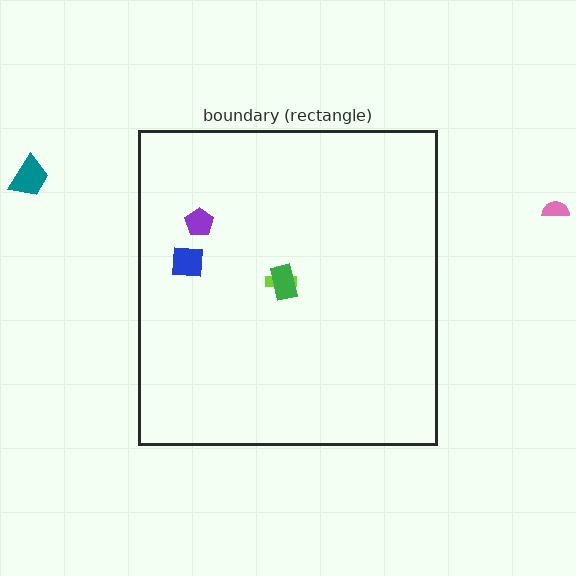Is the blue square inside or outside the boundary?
Inside.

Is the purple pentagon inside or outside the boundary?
Inside.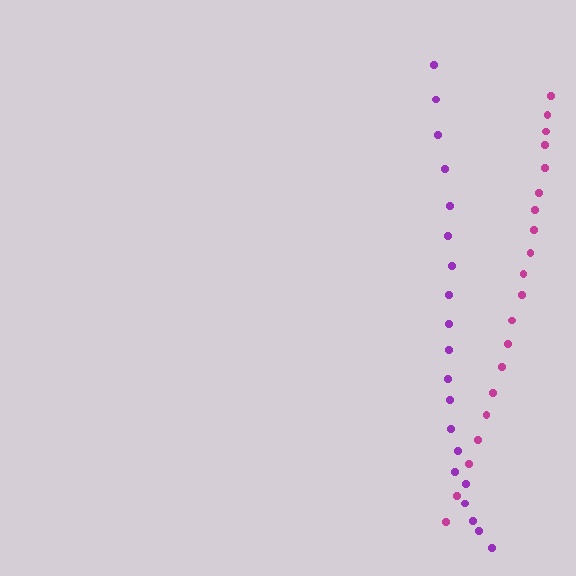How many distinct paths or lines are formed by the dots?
There are 2 distinct paths.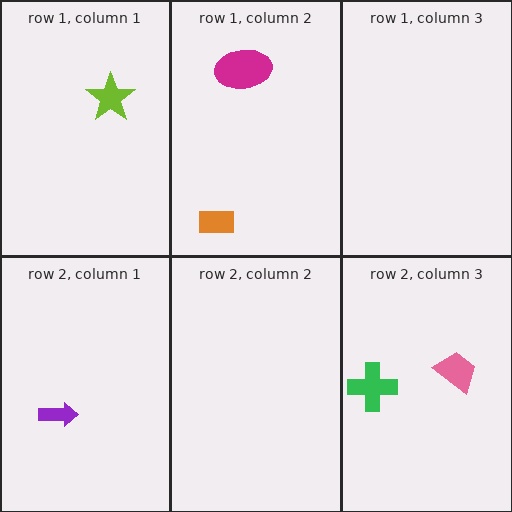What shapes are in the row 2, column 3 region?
The pink trapezoid, the green cross.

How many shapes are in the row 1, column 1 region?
1.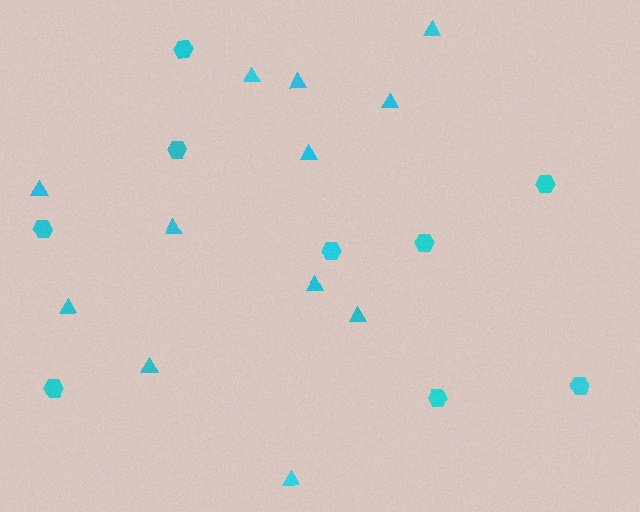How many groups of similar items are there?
There are 2 groups: one group of triangles (12) and one group of hexagons (9).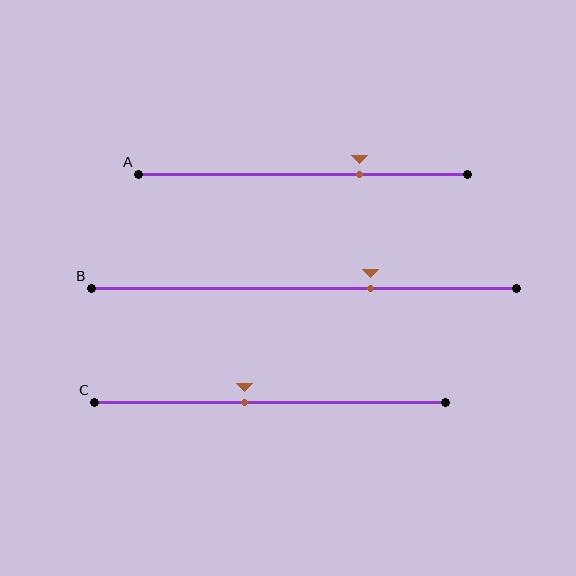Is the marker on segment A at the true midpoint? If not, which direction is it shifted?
No, the marker on segment A is shifted to the right by about 17% of the segment length.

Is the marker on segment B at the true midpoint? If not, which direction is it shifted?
No, the marker on segment B is shifted to the right by about 16% of the segment length.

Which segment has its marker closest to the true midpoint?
Segment C has its marker closest to the true midpoint.